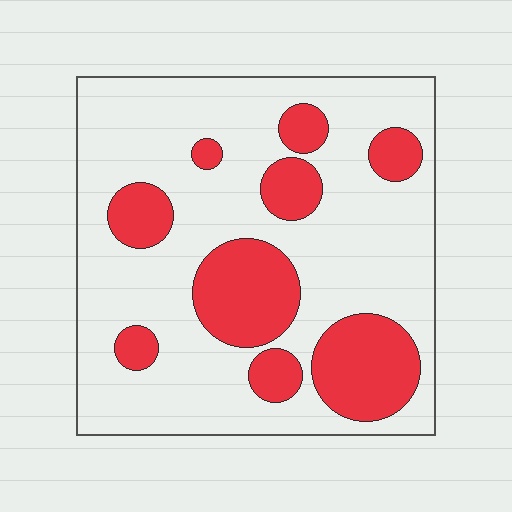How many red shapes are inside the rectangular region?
9.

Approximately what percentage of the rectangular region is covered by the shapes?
Approximately 25%.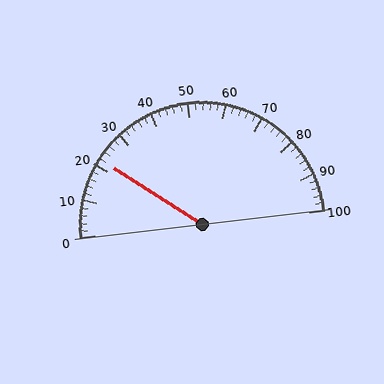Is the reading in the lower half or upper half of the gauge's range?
The reading is in the lower half of the range (0 to 100).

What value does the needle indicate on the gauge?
The needle indicates approximately 22.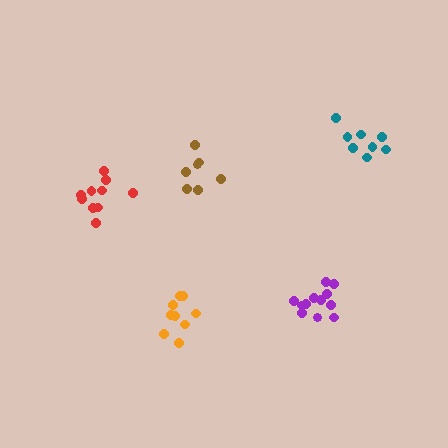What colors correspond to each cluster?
The clusters are colored: brown, red, purple, teal, orange.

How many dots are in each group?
Group 1: 7 dots, Group 2: 10 dots, Group 3: 12 dots, Group 4: 8 dots, Group 5: 9 dots (46 total).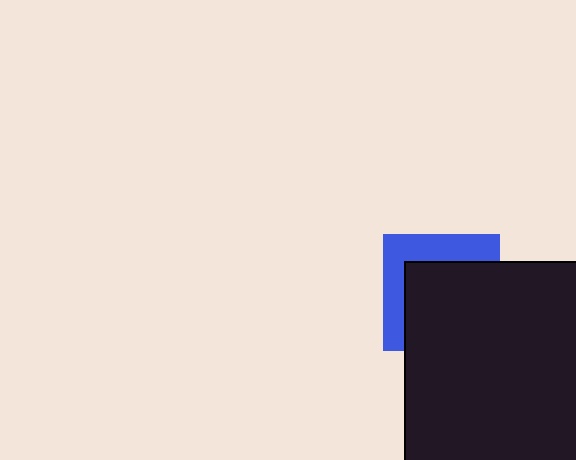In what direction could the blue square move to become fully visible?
The blue square could move toward the upper-left. That would shift it out from behind the black rectangle entirely.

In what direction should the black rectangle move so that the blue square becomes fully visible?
The black rectangle should move toward the lower-right. That is the shortest direction to clear the overlap and leave the blue square fully visible.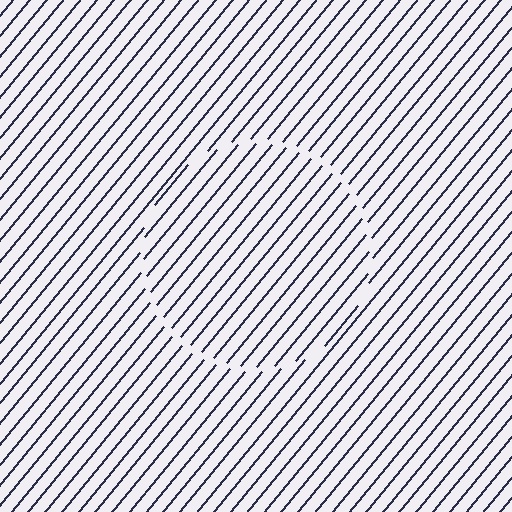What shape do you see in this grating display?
An illusory circle. The interior of the shape contains the same grating, shifted by half a period — the contour is defined by the phase discontinuity where line-ends from the inner and outer gratings abut.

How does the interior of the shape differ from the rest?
The interior of the shape contains the same grating, shifted by half a period — the contour is defined by the phase discontinuity where line-ends from the inner and outer gratings abut.